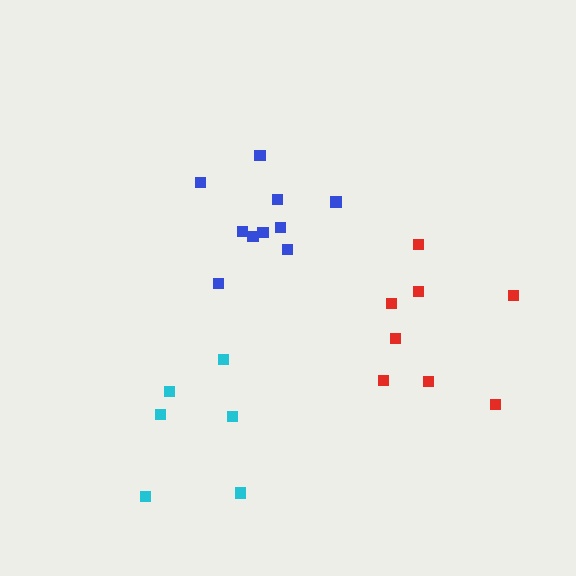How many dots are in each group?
Group 1: 10 dots, Group 2: 6 dots, Group 3: 8 dots (24 total).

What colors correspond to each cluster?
The clusters are colored: blue, cyan, red.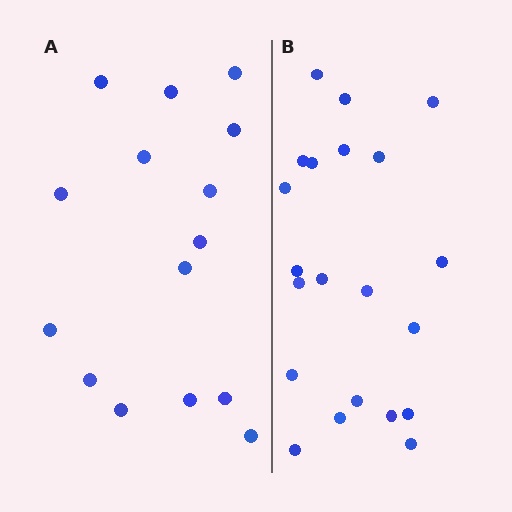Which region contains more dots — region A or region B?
Region B (the right region) has more dots.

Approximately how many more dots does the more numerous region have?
Region B has about 6 more dots than region A.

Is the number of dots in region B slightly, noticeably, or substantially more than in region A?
Region B has noticeably more, but not dramatically so. The ratio is roughly 1.4 to 1.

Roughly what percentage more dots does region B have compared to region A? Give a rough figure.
About 40% more.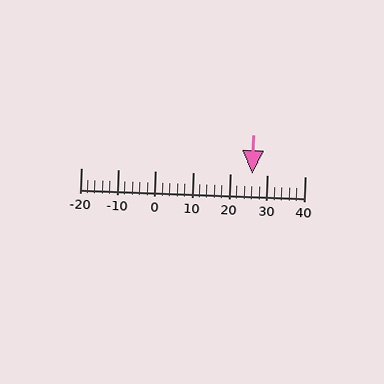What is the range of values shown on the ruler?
The ruler shows values from -20 to 40.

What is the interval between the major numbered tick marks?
The major tick marks are spaced 10 units apart.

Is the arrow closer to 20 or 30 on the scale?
The arrow is closer to 30.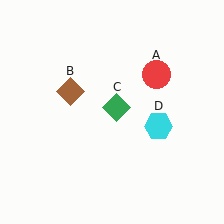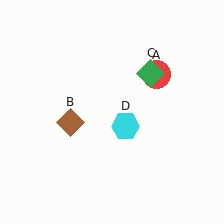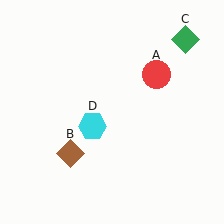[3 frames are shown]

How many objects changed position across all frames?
3 objects changed position: brown diamond (object B), green diamond (object C), cyan hexagon (object D).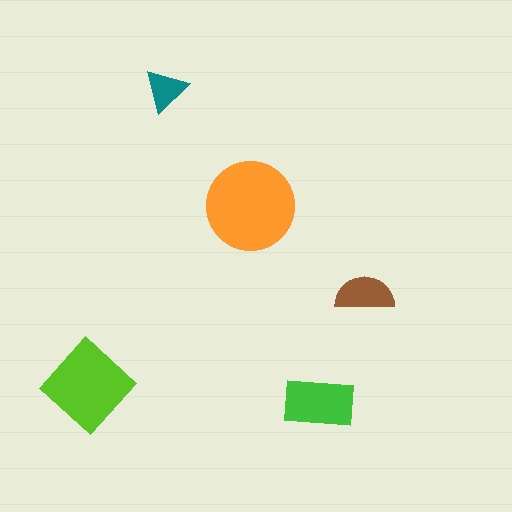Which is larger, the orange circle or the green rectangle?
The orange circle.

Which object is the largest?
The orange circle.